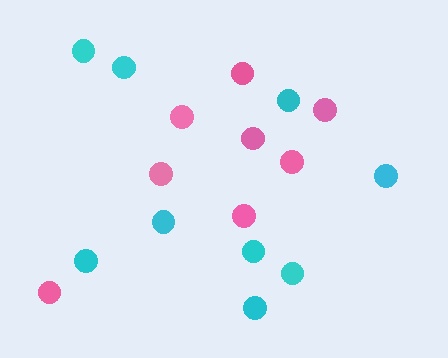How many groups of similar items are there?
There are 2 groups: one group of pink circles (8) and one group of cyan circles (9).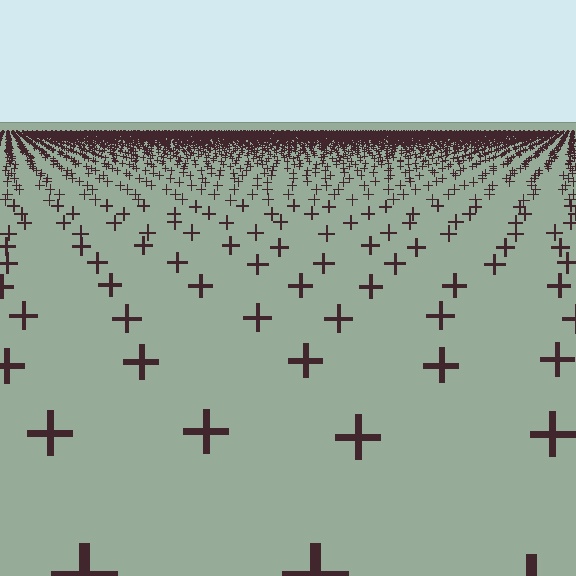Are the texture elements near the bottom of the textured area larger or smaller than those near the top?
Larger. Near the bottom, elements are closer to the viewer and appear at a bigger on-screen size.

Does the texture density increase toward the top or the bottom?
Density increases toward the top.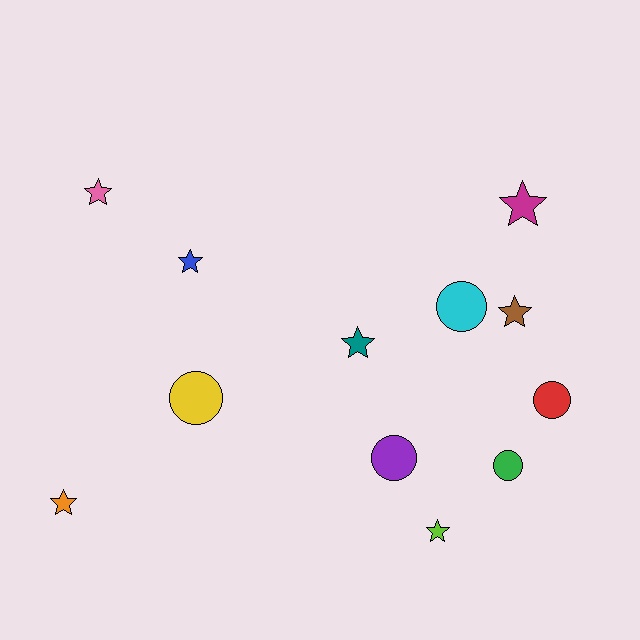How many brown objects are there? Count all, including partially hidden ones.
There is 1 brown object.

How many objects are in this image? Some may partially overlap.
There are 12 objects.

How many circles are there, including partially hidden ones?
There are 5 circles.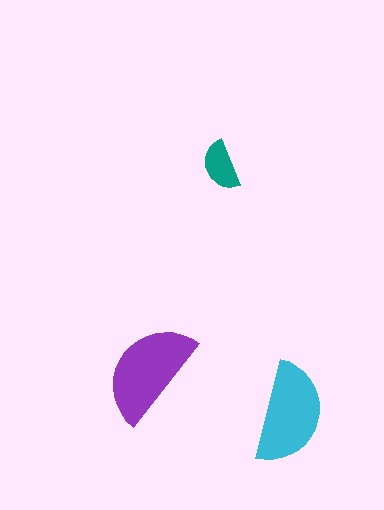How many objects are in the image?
There are 3 objects in the image.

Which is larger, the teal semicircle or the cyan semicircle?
The cyan one.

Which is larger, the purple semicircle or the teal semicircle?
The purple one.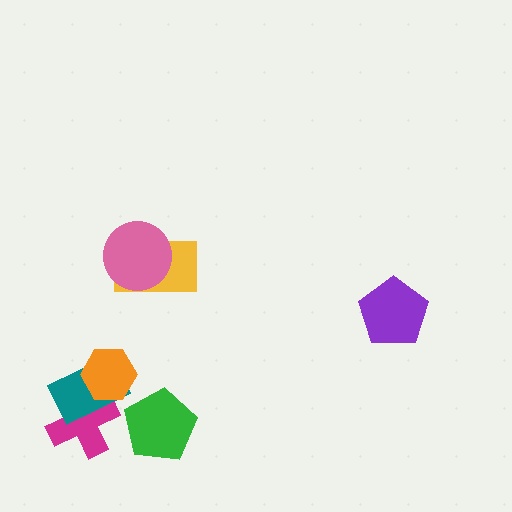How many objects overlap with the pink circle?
1 object overlaps with the pink circle.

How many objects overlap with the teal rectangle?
2 objects overlap with the teal rectangle.